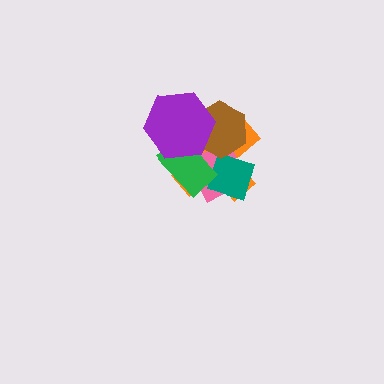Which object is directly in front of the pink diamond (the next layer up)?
The teal diamond is directly in front of the pink diamond.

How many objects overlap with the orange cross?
5 objects overlap with the orange cross.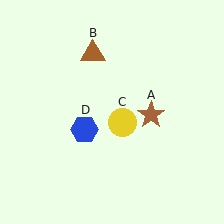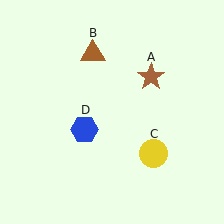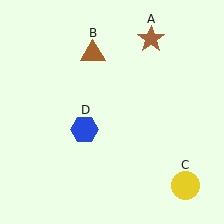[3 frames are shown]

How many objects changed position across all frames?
2 objects changed position: brown star (object A), yellow circle (object C).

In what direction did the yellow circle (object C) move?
The yellow circle (object C) moved down and to the right.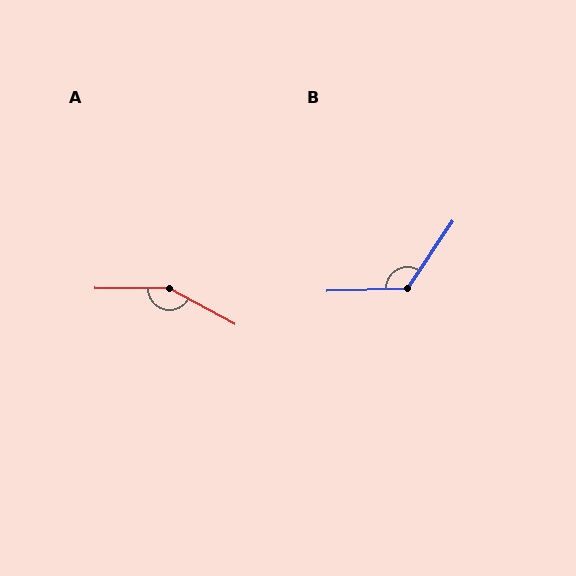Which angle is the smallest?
B, at approximately 126 degrees.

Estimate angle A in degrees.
Approximately 151 degrees.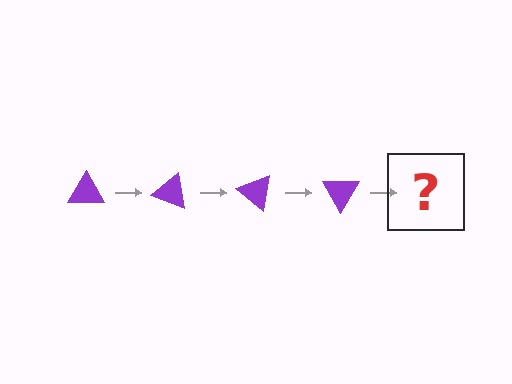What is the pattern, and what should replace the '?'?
The pattern is that the triangle rotates 20 degrees each step. The '?' should be a purple triangle rotated 80 degrees.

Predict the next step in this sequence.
The next step is a purple triangle rotated 80 degrees.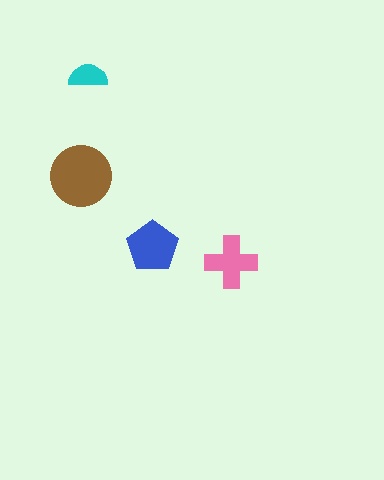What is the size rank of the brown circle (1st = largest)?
1st.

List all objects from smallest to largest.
The cyan semicircle, the pink cross, the blue pentagon, the brown circle.